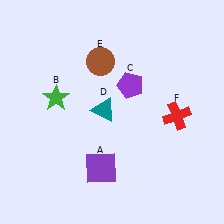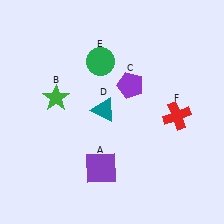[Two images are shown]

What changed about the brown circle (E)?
In Image 1, E is brown. In Image 2, it changed to green.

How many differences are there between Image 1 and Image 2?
There is 1 difference between the two images.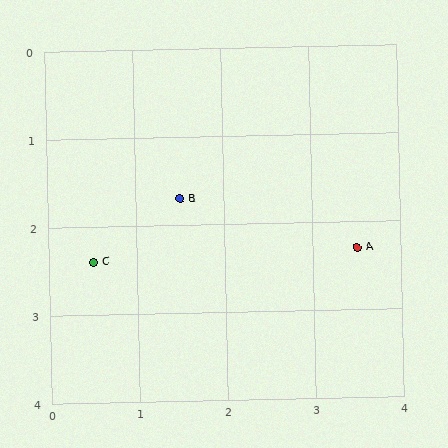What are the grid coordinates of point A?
Point A is at approximately (3.5, 2.3).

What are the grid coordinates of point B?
Point B is at approximately (1.5, 1.7).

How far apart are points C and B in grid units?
Points C and B are about 1.2 grid units apart.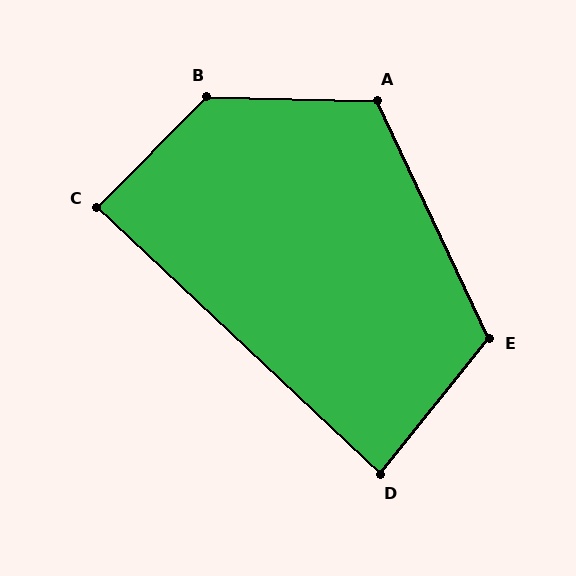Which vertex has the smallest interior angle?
D, at approximately 86 degrees.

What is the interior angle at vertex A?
Approximately 116 degrees (obtuse).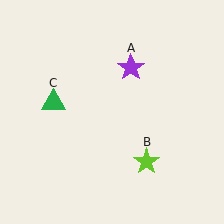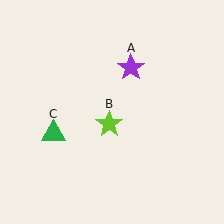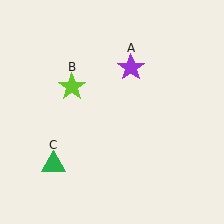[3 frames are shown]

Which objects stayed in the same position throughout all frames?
Purple star (object A) remained stationary.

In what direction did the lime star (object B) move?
The lime star (object B) moved up and to the left.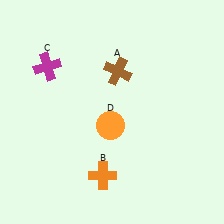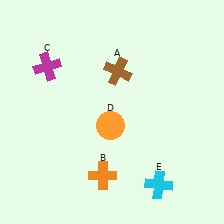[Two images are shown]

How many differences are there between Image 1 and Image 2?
There is 1 difference between the two images.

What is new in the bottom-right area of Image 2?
A cyan cross (E) was added in the bottom-right area of Image 2.